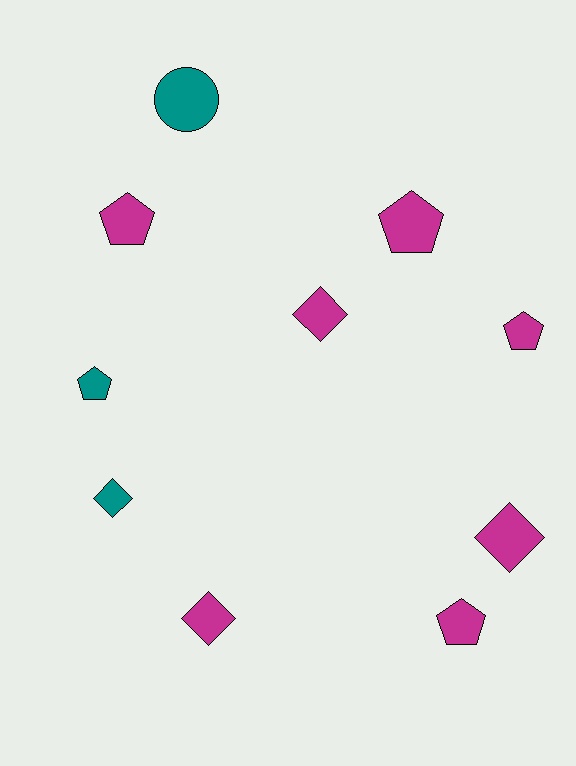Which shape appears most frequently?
Pentagon, with 5 objects.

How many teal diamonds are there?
There is 1 teal diamond.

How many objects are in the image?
There are 10 objects.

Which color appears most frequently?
Magenta, with 7 objects.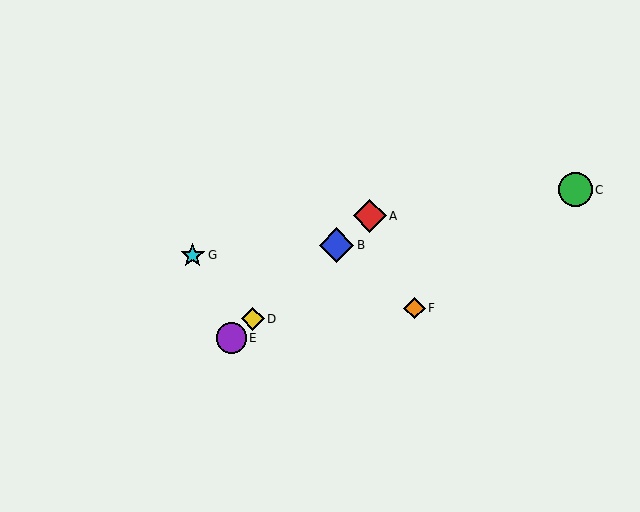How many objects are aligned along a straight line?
4 objects (A, B, D, E) are aligned along a straight line.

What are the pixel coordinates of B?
Object B is at (336, 245).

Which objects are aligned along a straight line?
Objects A, B, D, E are aligned along a straight line.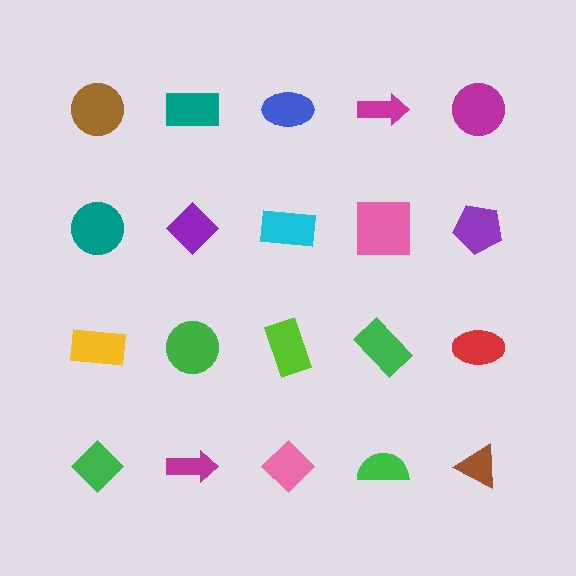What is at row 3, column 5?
A red ellipse.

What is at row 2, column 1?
A teal circle.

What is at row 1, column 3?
A blue ellipse.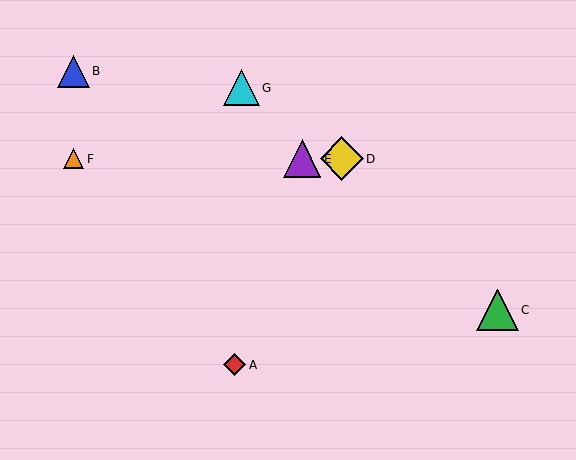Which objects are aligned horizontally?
Objects D, E, F are aligned horizontally.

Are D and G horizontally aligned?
No, D is at y≈159 and G is at y≈88.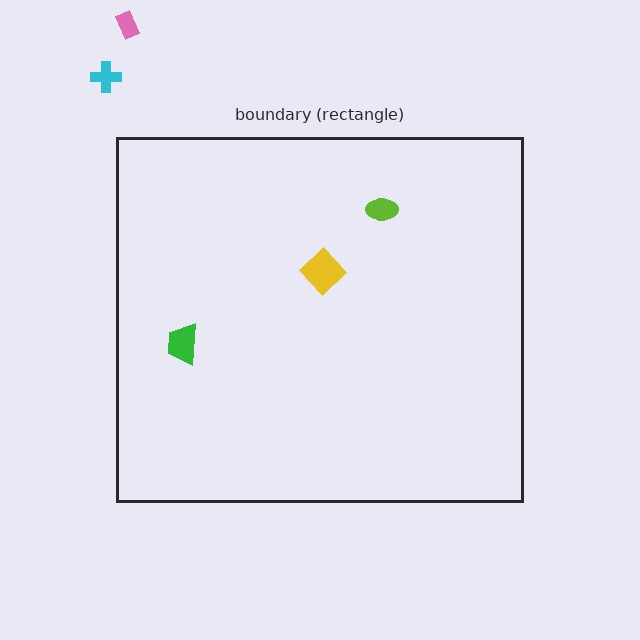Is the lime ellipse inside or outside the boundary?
Inside.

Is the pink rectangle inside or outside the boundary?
Outside.